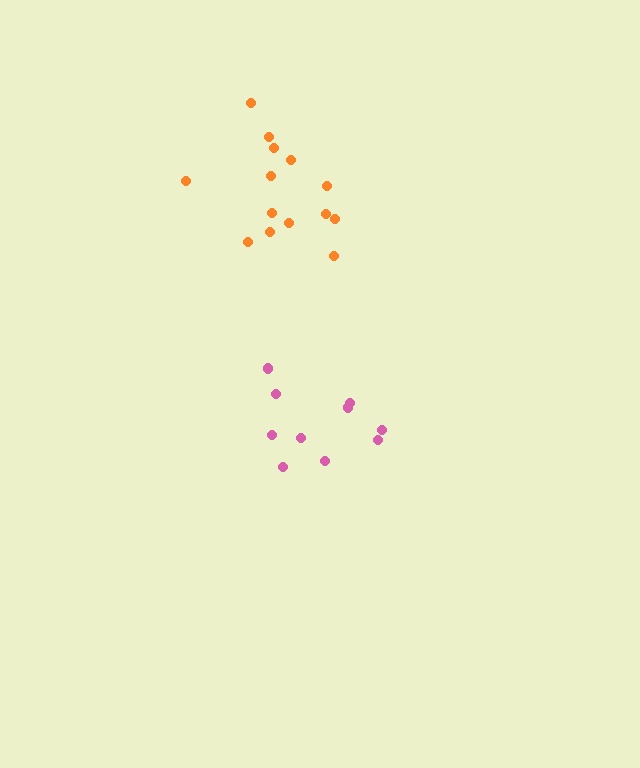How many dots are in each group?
Group 1: 10 dots, Group 2: 14 dots (24 total).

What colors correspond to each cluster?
The clusters are colored: pink, orange.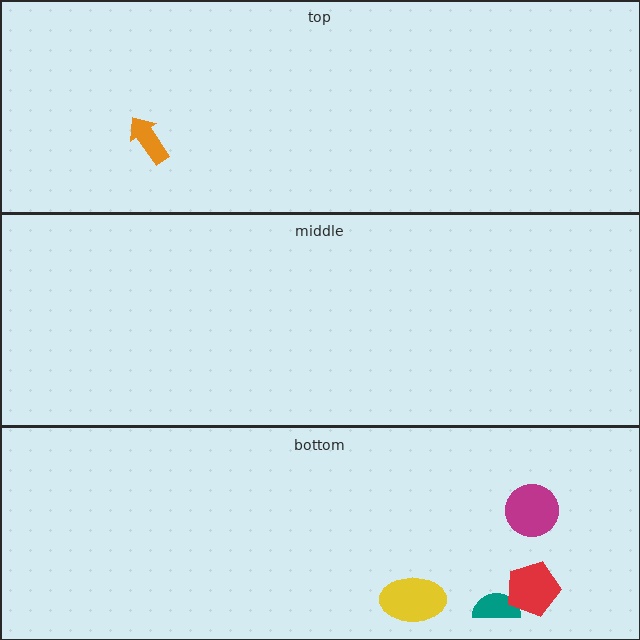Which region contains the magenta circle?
The bottom region.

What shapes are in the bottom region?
The yellow ellipse, the teal semicircle, the red pentagon, the magenta circle.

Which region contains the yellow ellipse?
The bottom region.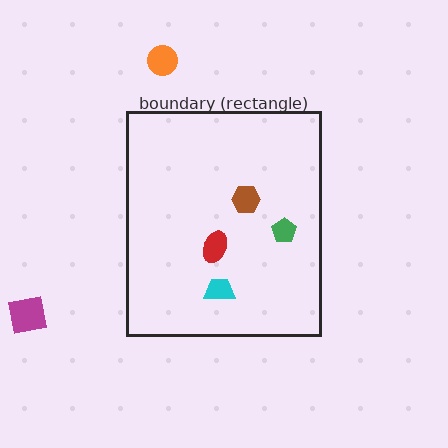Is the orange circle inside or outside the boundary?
Outside.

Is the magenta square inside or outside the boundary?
Outside.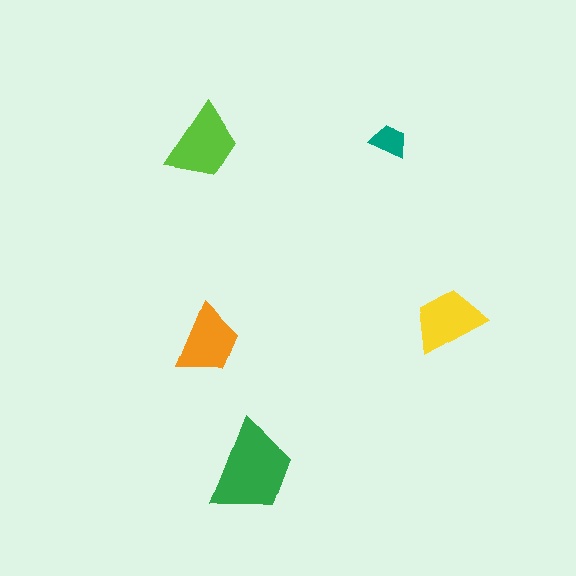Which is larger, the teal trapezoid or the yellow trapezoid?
The yellow one.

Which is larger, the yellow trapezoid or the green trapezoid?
The green one.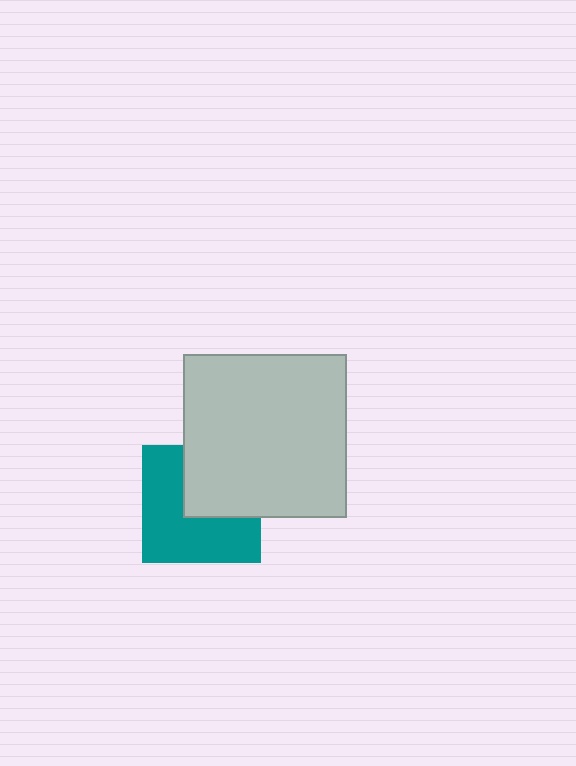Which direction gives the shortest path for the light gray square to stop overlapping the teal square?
Moving toward the upper-right gives the shortest separation.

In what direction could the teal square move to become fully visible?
The teal square could move toward the lower-left. That would shift it out from behind the light gray square entirely.